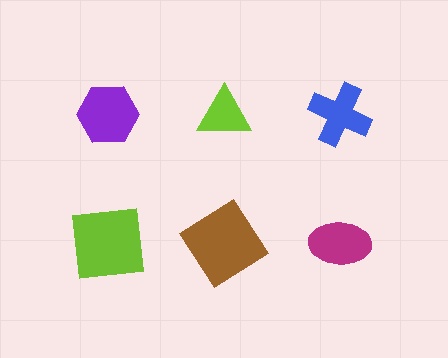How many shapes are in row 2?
3 shapes.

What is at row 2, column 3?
A magenta ellipse.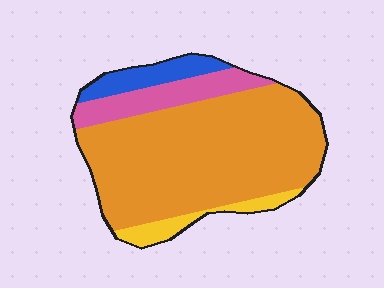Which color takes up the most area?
Orange, at roughly 70%.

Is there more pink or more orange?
Orange.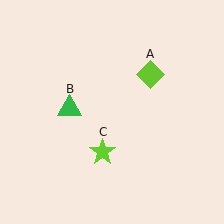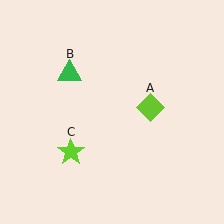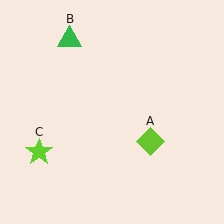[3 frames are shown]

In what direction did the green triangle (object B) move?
The green triangle (object B) moved up.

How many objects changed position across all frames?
3 objects changed position: lime diamond (object A), green triangle (object B), lime star (object C).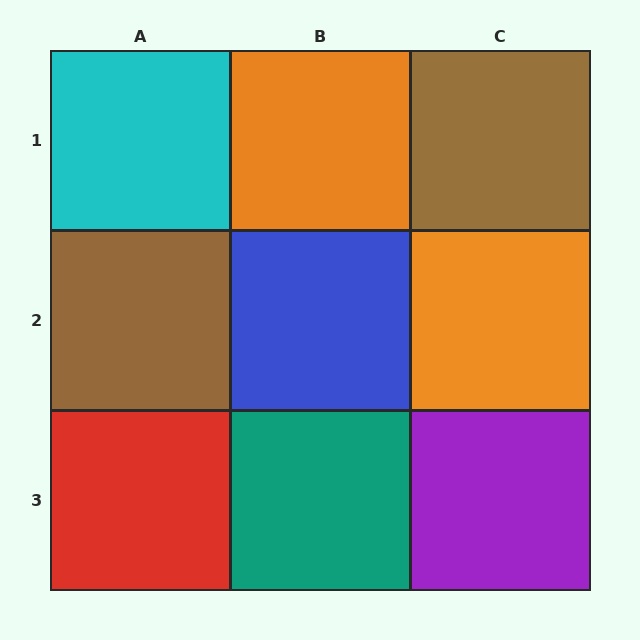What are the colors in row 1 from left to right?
Cyan, orange, brown.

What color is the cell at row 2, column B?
Blue.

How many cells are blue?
1 cell is blue.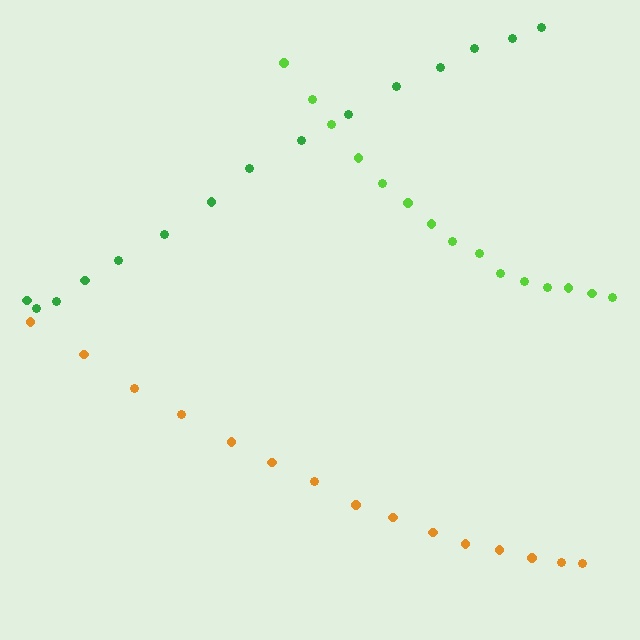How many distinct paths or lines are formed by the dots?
There are 3 distinct paths.